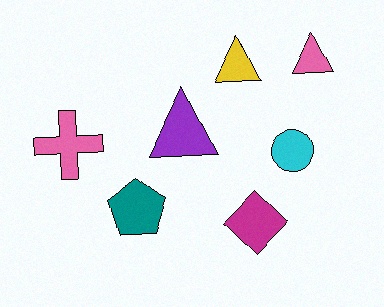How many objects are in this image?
There are 7 objects.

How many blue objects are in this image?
There are no blue objects.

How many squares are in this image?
There are no squares.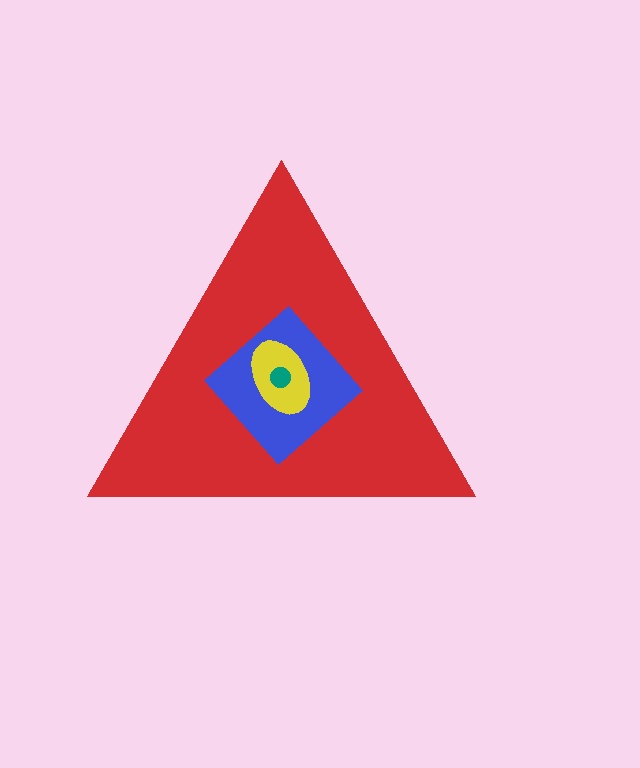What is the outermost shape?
The red triangle.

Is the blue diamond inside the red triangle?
Yes.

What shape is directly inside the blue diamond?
The yellow ellipse.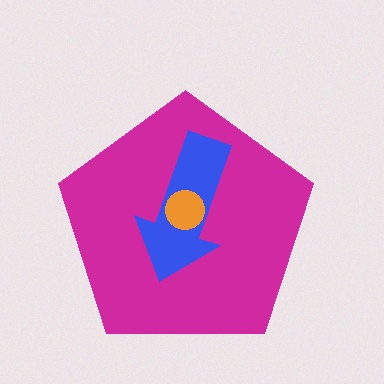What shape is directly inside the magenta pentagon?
The blue arrow.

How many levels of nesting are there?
3.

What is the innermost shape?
The orange circle.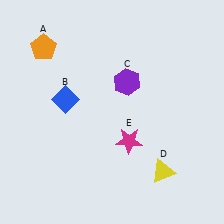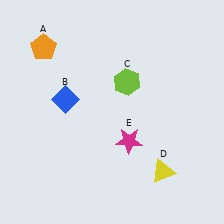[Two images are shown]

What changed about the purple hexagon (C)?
In Image 1, C is purple. In Image 2, it changed to lime.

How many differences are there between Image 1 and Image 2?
There is 1 difference between the two images.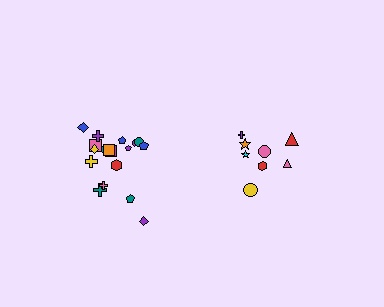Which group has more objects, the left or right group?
The left group.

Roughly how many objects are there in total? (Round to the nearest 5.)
Roughly 25 objects in total.